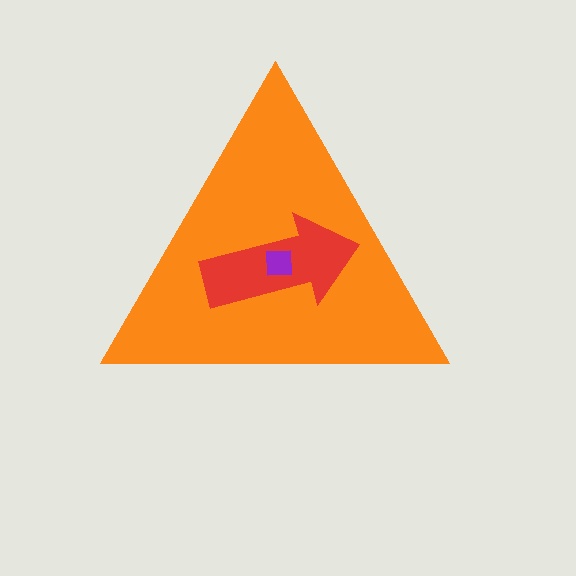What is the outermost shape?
The orange triangle.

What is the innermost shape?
The purple square.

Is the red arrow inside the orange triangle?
Yes.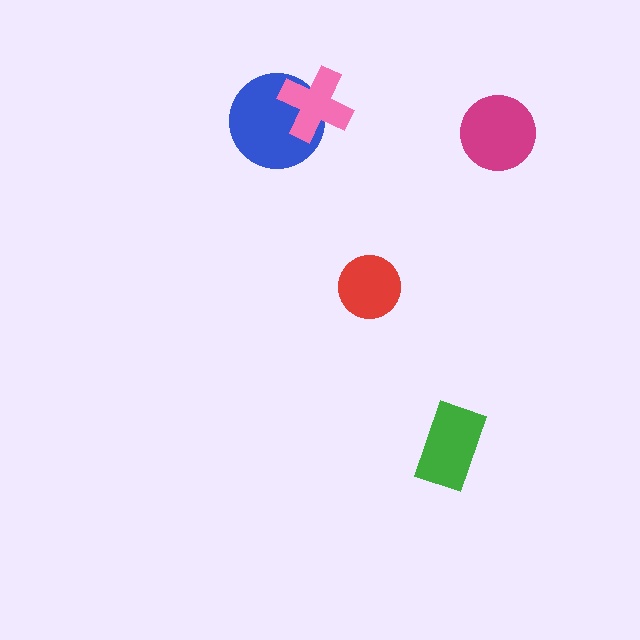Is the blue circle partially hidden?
Yes, it is partially covered by another shape.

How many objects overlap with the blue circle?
1 object overlaps with the blue circle.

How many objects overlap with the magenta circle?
0 objects overlap with the magenta circle.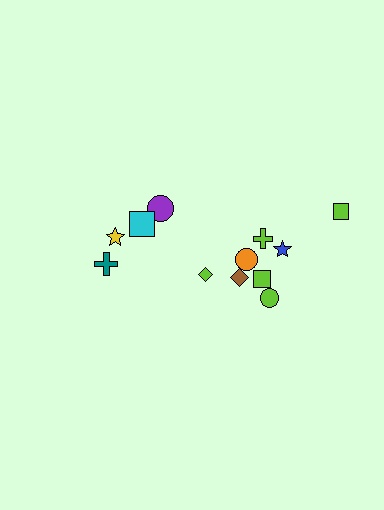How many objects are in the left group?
There are 4 objects.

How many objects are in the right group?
There are 8 objects.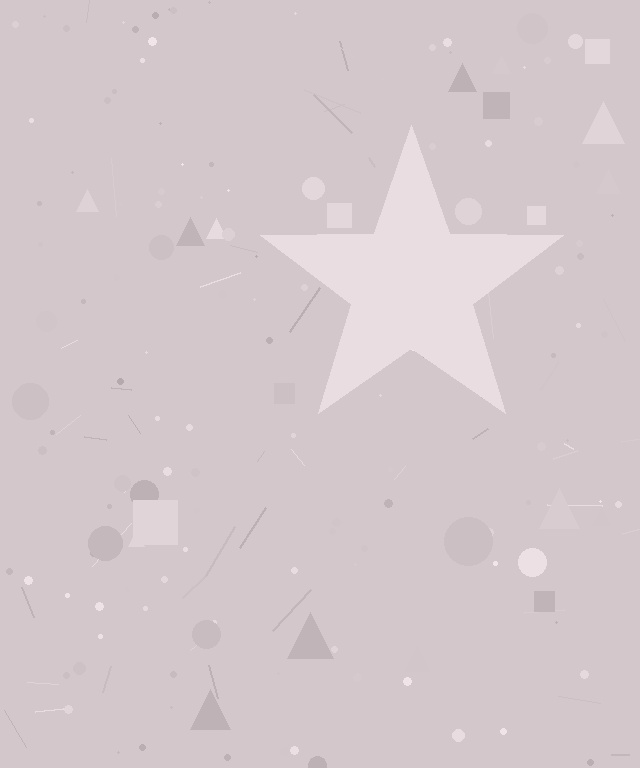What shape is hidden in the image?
A star is hidden in the image.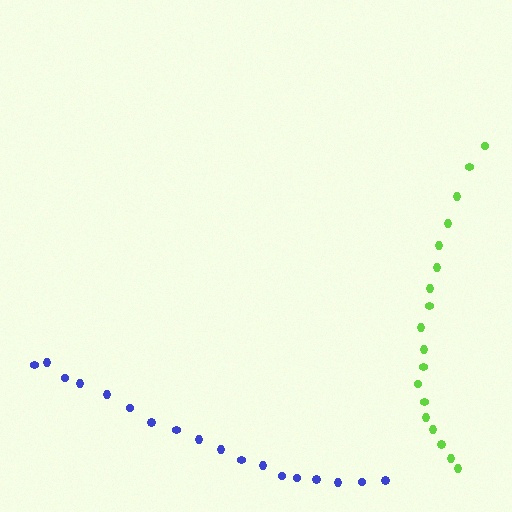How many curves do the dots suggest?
There are 2 distinct paths.